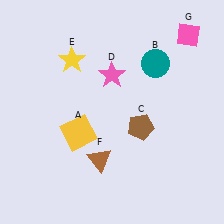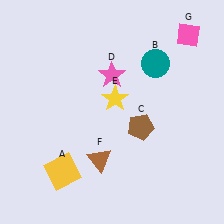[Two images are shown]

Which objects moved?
The objects that moved are: the yellow square (A), the yellow star (E).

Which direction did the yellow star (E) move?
The yellow star (E) moved right.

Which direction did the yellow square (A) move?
The yellow square (A) moved down.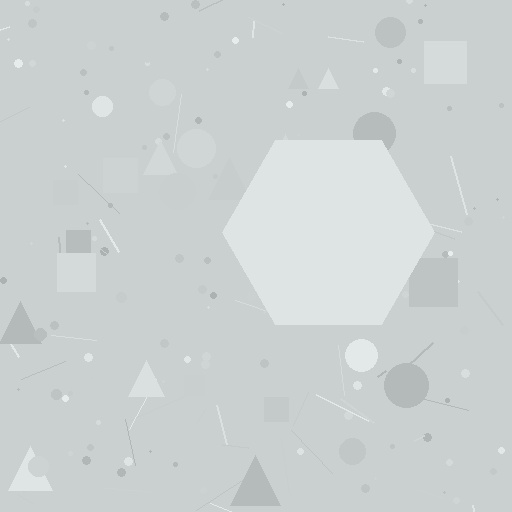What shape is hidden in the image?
A hexagon is hidden in the image.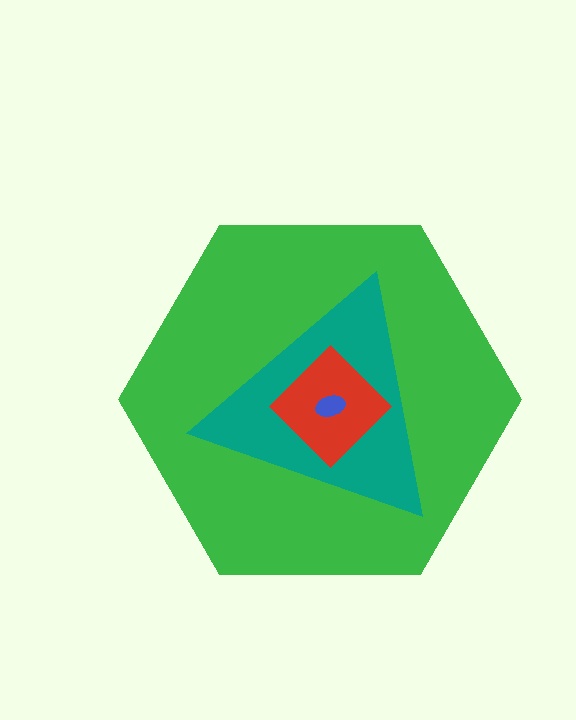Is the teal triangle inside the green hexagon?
Yes.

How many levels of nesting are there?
4.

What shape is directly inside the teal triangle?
The red diamond.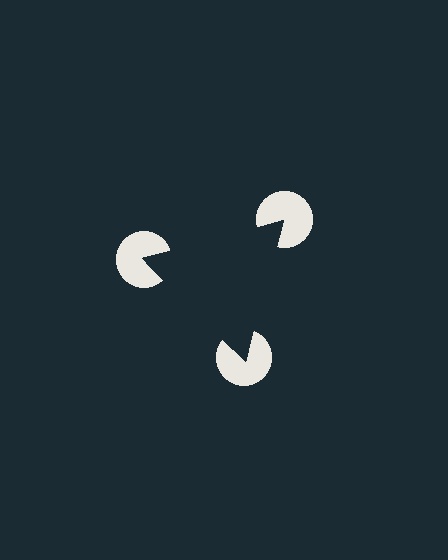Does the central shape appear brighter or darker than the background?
It typically appears slightly darker than the background, even though no actual brightness change is drawn.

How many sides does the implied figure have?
3 sides.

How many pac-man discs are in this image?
There are 3 — one at each vertex of the illusory triangle.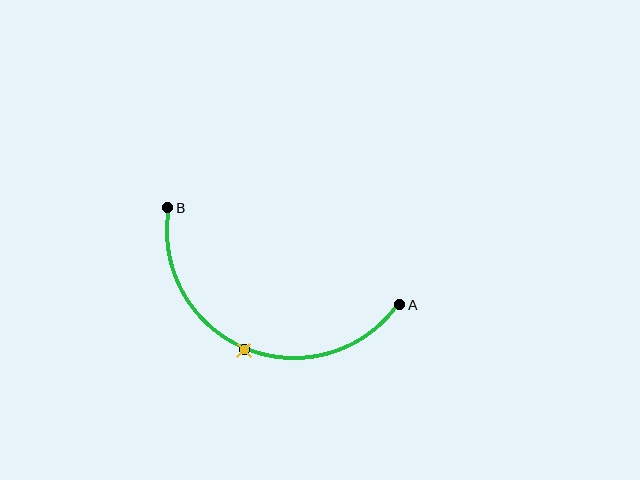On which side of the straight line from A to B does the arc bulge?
The arc bulges below the straight line connecting A and B.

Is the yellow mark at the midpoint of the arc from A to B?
Yes. The yellow mark lies on the arc at equal arc-length from both A and B — it is the arc midpoint.